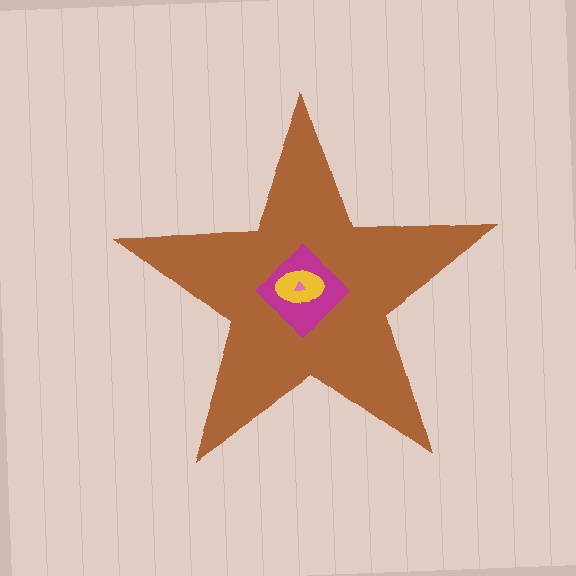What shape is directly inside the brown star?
The magenta diamond.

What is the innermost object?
The pink triangle.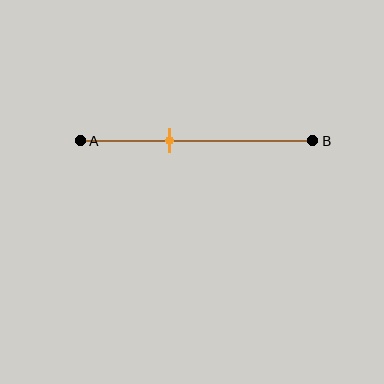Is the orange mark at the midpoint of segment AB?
No, the mark is at about 40% from A, not at the 50% midpoint.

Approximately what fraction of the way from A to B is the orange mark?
The orange mark is approximately 40% of the way from A to B.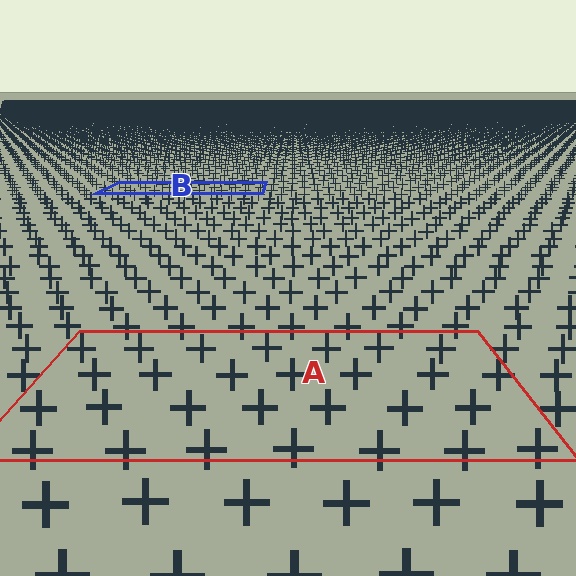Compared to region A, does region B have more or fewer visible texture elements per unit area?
Region B has more texture elements per unit area — they are packed more densely because it is farther away.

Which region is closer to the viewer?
Region A is closer. The texture elements there are larger and more spread out.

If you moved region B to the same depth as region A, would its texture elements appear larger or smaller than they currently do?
They would appear larger. At a closer depth, the same texture elements are projected at a bigger on-screen size.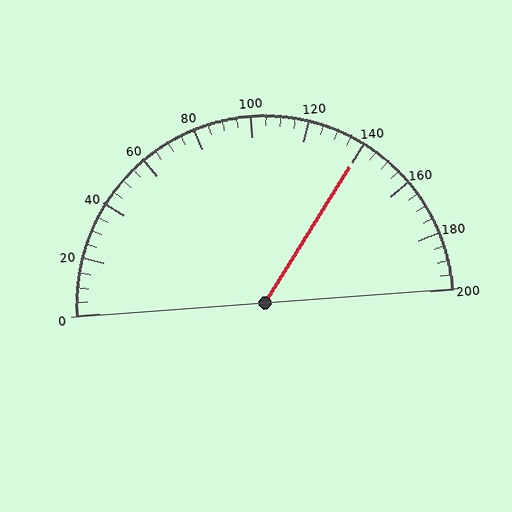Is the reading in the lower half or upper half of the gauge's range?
The reading is in the upper half of the range (0 to 200).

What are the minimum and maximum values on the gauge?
The gauge ranges from 0 to 200.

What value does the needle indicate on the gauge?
The needle indicates approximately 140.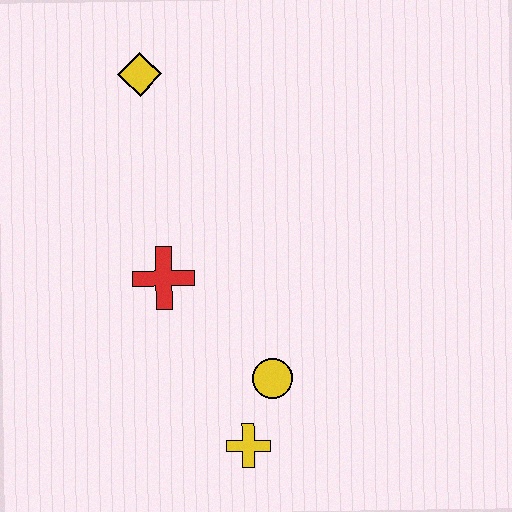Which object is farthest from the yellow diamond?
The yellow cross is farthest from the yellow diamond.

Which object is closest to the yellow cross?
The yellow circle is closest to the yellow cross.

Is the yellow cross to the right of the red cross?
Yes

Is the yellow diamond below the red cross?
No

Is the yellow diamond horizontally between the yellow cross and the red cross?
No